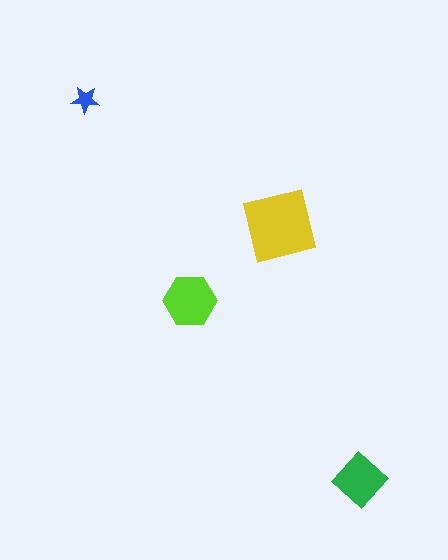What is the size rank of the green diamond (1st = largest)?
3rd.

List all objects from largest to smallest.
The yellow square, the lime hexagon, the green diamond, the blue star.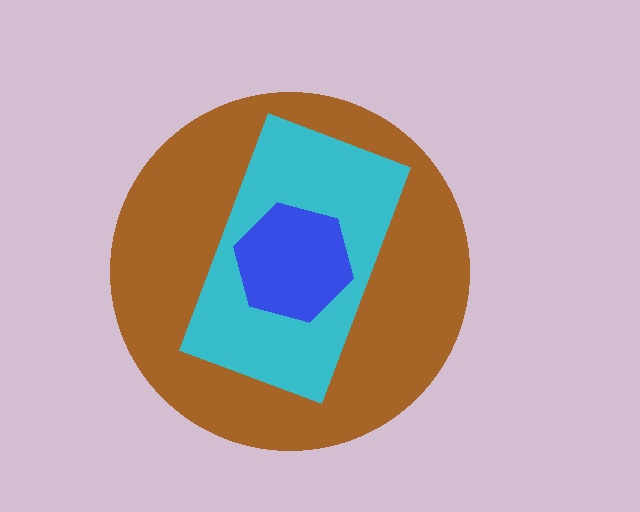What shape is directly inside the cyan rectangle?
The blue hexagon.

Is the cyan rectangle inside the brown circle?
Yes.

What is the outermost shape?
The brown circle.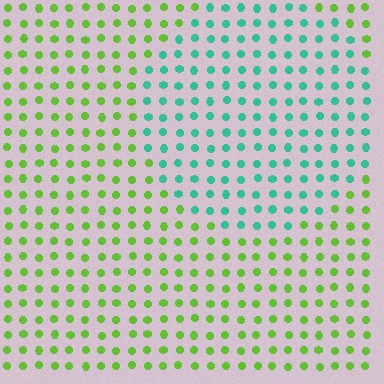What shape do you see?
I see a circle.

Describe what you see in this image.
The image is filled with small lime elements in a uniform arrangement. A circle-shaped region is visible where the elements are tinted to a slightly different hue, forming a subtle color boundary.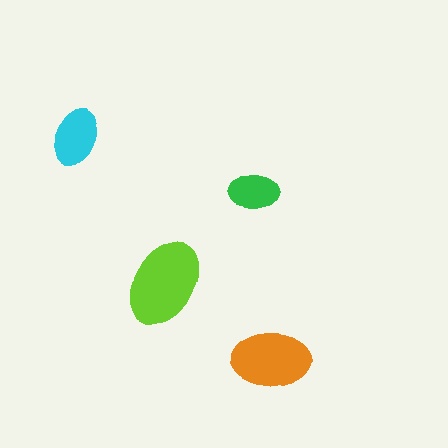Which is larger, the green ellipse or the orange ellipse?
The orange one.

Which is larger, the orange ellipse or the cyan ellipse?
The orange one.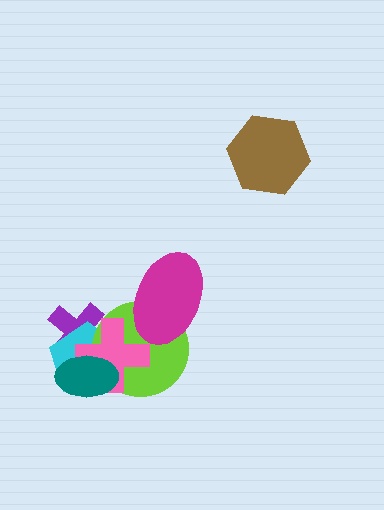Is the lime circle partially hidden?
Yes, it is partially covered by another shape.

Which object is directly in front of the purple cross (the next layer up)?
The cyan pentagon is directly in front of the purple cross.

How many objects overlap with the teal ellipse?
4 objects overlap with the teal ellipse.